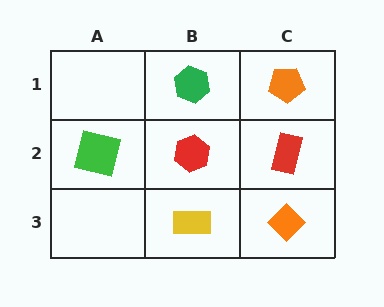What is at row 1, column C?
An orange pentagon.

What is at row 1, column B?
A green hexagon.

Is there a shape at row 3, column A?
No, that cell is empty.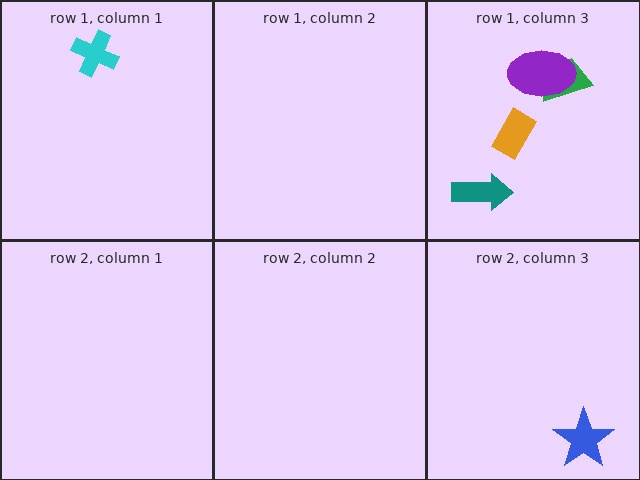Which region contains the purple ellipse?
The row 1, column 3 region.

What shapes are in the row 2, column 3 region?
The blue star.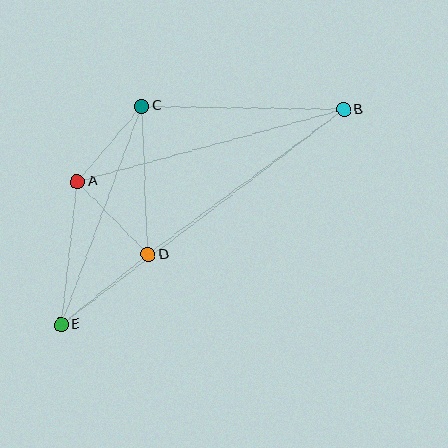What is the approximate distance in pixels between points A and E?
The distance between A and E is approximately 144 pixels.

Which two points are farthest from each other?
Points B and E are farthest from each other.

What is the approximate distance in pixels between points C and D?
The distance between C and D is approximately 148 pixels.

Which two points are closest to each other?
Points A and C are closest to each other.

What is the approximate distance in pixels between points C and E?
The distance between C and E is approximately 232 pixels.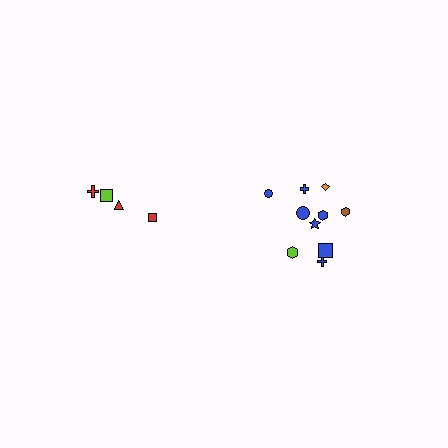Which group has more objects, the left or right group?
The right group.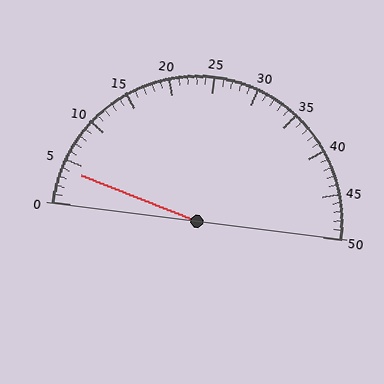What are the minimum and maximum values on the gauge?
The gauge ranges from 0 to 50.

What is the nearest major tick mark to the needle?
The nearest major tick mark is 5.